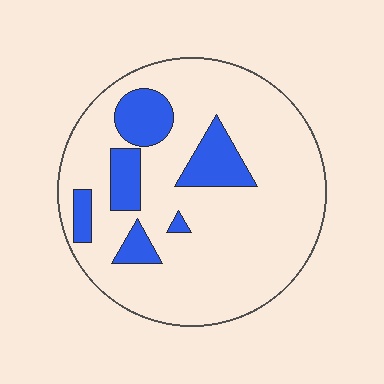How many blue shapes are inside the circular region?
6.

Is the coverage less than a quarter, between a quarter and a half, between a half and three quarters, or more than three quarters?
Less than a quarter.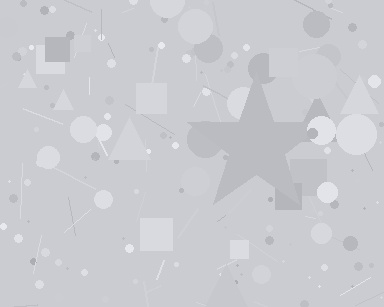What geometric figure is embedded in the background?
A star is embedded in the background.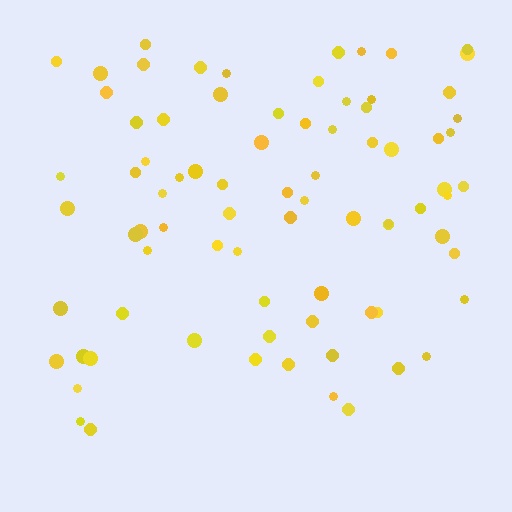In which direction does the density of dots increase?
From bottom to top, with the top side densest.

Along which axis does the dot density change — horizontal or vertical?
Vertical.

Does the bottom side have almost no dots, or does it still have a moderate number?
Still a moderate number, just noticeably fewer than the top.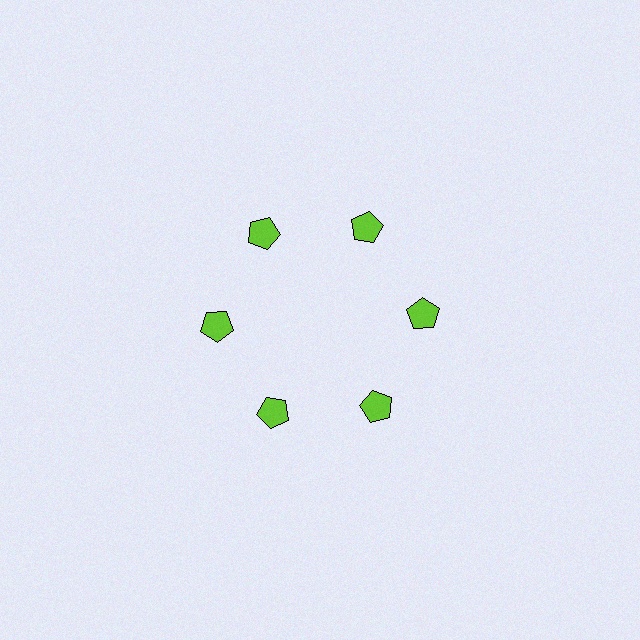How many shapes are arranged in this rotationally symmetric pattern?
There are 6 shapes, arranged in 6 groups of 1.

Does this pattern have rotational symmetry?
Yes, this pattern has 6-fold rotational symmetry. It looks the same after rotating 60 degrees around the center.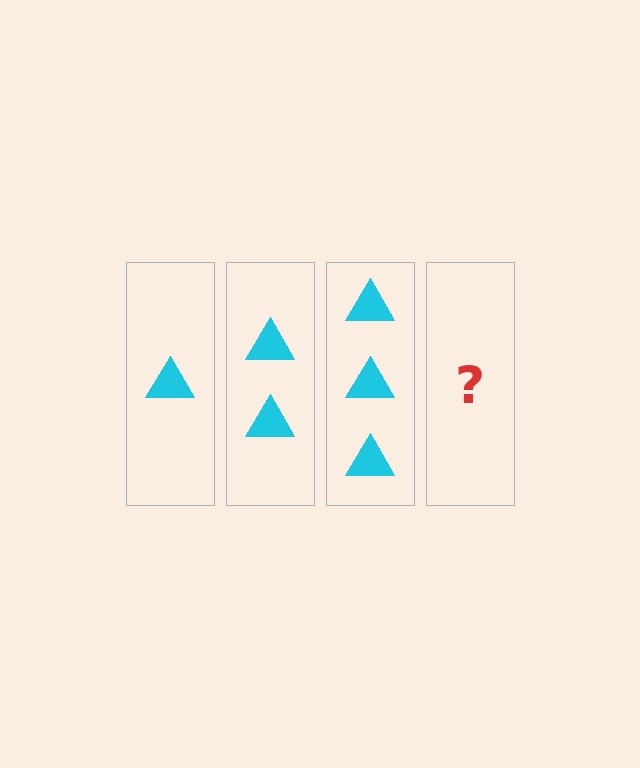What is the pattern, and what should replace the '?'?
The pattern is that each step adds one more triangle. The '?' should be 4 triangles.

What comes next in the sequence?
The next element should be 4 triangles.